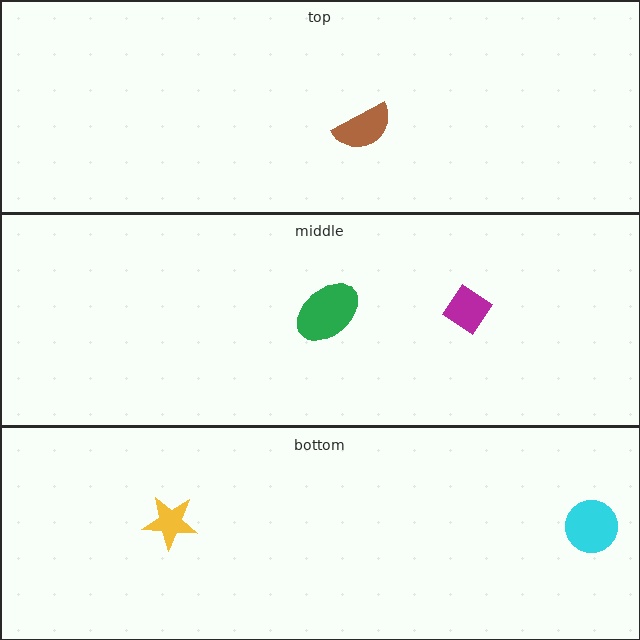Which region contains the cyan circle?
The bottom region.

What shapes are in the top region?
The brown semicircle.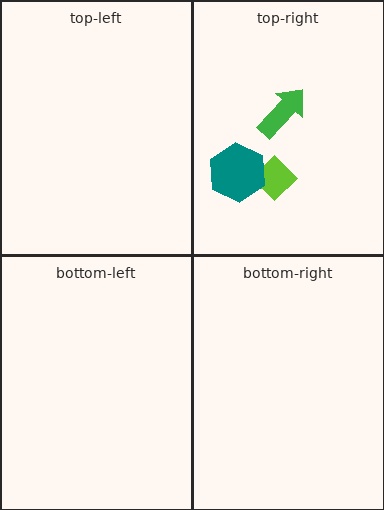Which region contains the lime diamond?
The top-right region.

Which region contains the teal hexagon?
The top-right region.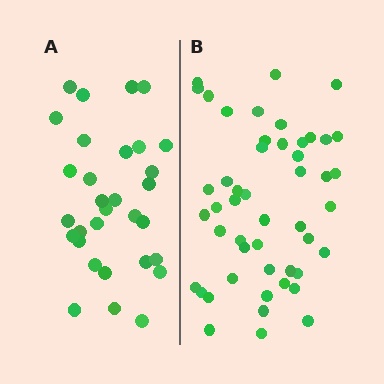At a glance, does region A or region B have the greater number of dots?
Region B (the right region) has more dots.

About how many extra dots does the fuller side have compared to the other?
Region B has approximately 20 more dots than region A.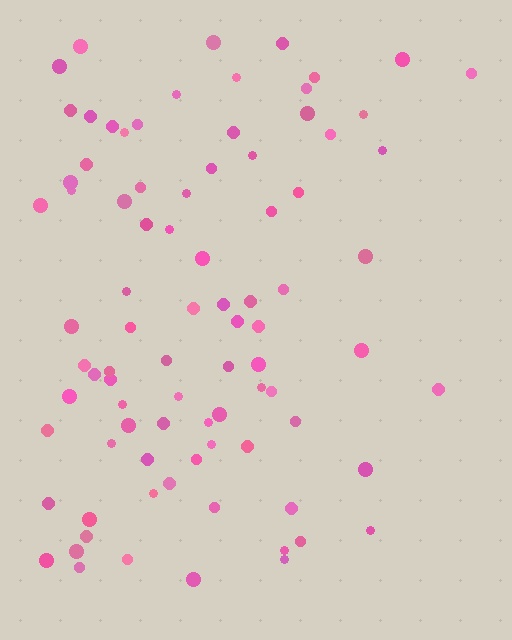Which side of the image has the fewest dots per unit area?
The right.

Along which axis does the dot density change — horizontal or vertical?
Horizontal.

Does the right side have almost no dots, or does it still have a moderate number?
Still a moderate number, just noticeably fewer than the left.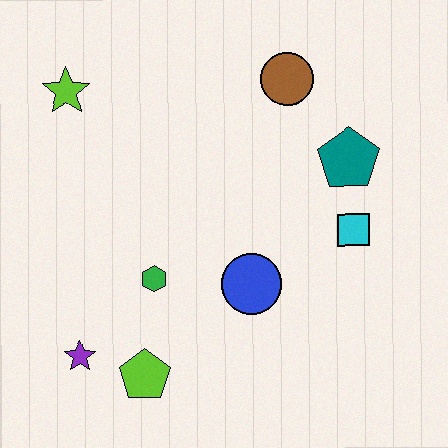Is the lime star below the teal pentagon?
No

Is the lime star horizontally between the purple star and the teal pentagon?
No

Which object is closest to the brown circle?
The teal pentagon is closest to the brown circle.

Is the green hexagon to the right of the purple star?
Yes